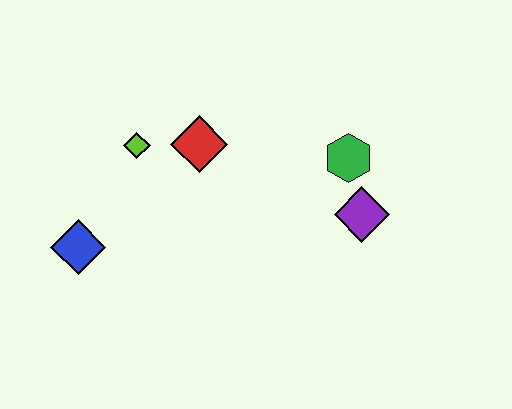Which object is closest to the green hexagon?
The purple diamond is closest to the green hexagon.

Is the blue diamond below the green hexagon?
Yes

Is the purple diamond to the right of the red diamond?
Yes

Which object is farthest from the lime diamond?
The purple diamond is farthest from the lime diamond.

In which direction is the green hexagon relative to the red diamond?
The green hexagon is to the right of the red diamond.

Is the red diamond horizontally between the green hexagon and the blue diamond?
Yes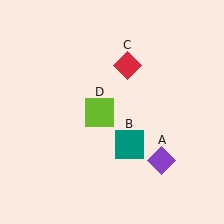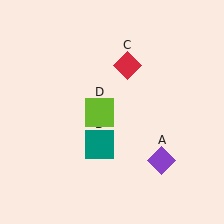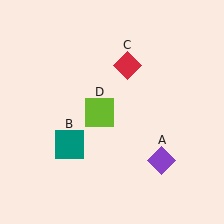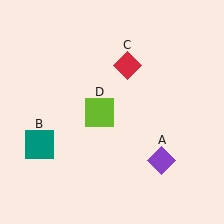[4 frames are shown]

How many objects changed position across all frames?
1 object changed position: teal square (object B).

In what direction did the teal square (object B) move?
The teal square (object B) moved left.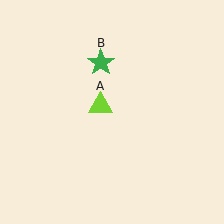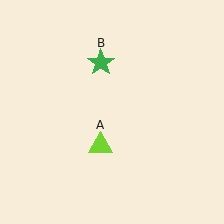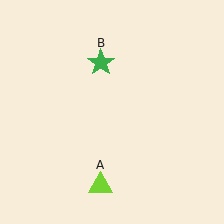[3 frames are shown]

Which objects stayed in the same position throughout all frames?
Green star (object B) remained stationary.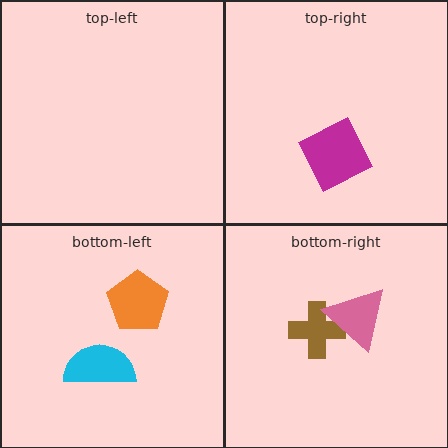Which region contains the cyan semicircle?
The bottom-left region.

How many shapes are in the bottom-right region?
2.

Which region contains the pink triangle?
The bottom-right region.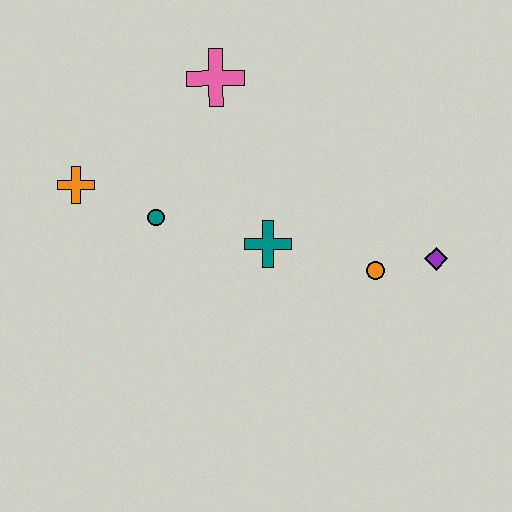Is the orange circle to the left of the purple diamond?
Yes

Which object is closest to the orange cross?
The teal circle is closest to the orange cross.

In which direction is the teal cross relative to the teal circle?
The teal cross is to the right of the teal circle.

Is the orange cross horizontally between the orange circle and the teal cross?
No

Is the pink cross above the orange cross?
Yes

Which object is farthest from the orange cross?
The purple diamond is farthest from the orange cross.